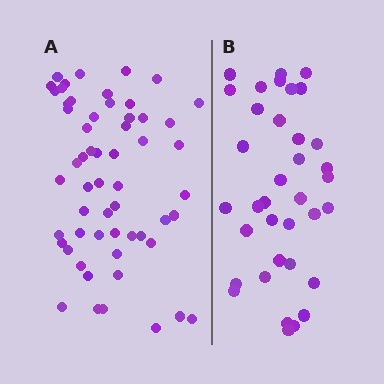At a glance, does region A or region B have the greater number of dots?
Region A (the left region) has more dots.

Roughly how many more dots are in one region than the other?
Region A has approximately 20 more dots than region B.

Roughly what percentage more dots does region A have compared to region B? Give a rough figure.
About 60% more.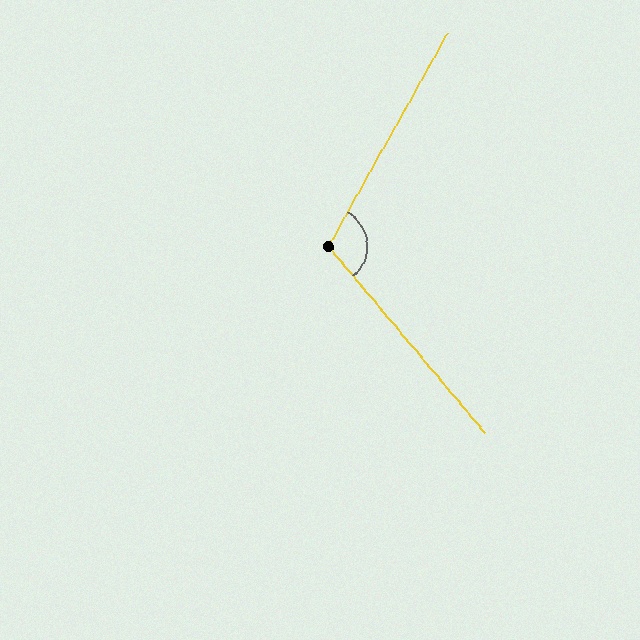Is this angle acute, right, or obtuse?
It is obtuse.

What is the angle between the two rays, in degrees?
Approximately 111 degrees.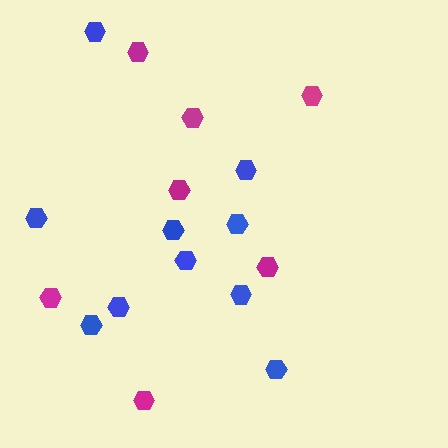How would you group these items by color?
There are 2 groups: one group of blue hexagons (10) and one group of magenta hexagons (7).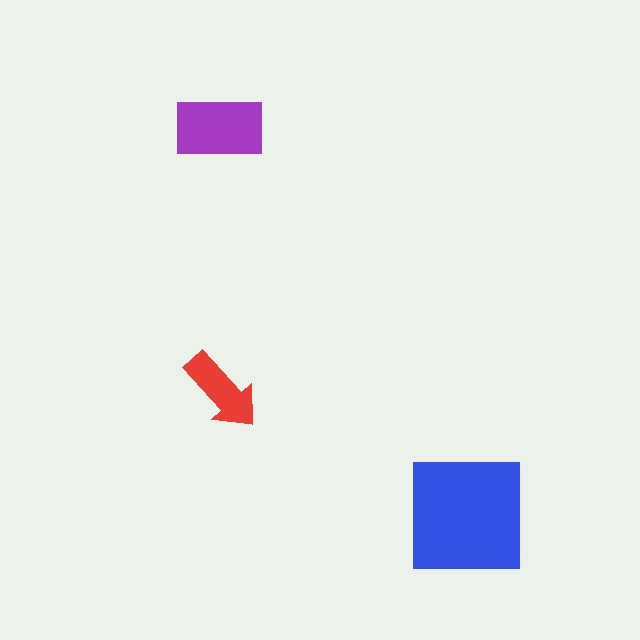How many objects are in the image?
There are 3 objects in the image.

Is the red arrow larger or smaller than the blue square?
Smaller.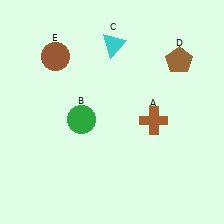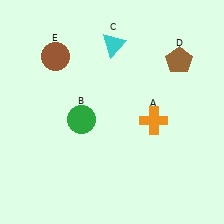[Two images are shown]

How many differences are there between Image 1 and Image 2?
There is 1 difference between the two images.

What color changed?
The cross (A) changed from brown in Image 1 to orange in Image 2.